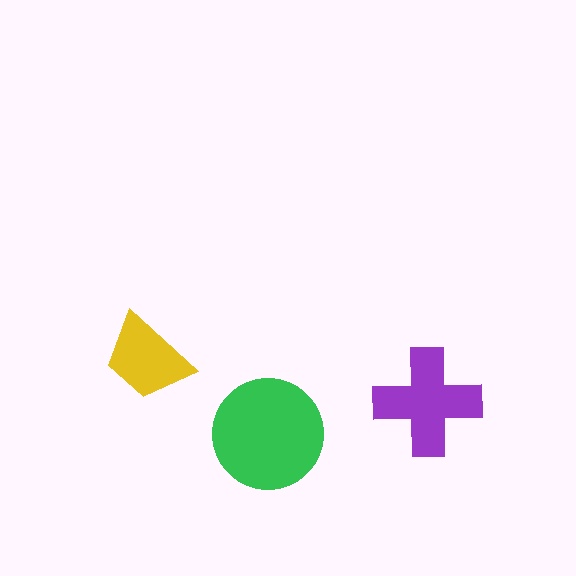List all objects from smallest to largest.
The yellow trapezoid, the purple cross, the green circle.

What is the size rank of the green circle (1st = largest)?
1st.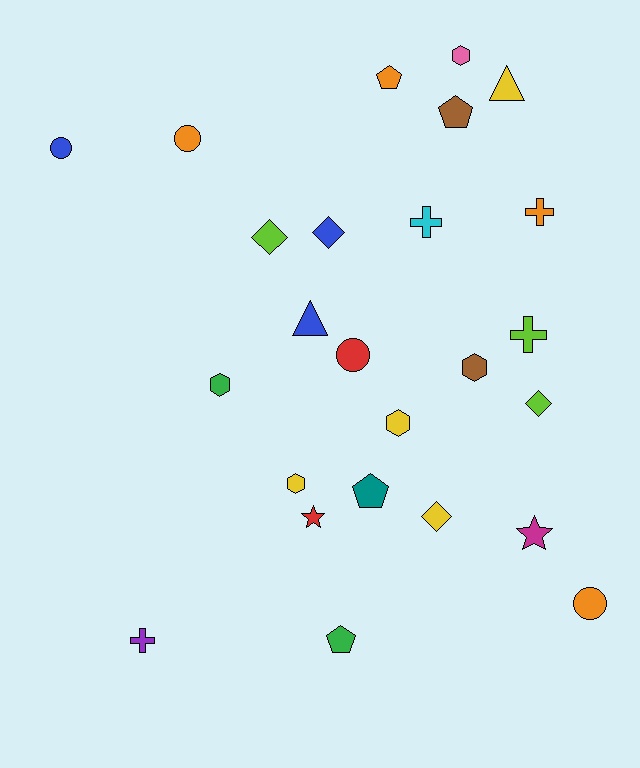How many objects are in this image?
There are 25 objects.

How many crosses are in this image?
There are 4 crosses.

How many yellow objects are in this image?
There are 4 yellow objects.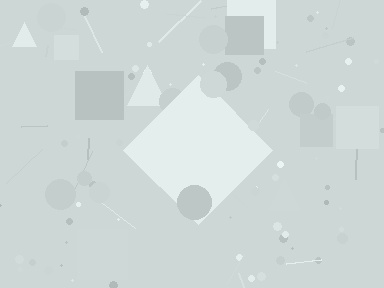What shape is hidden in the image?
A diamond is hidden in the image.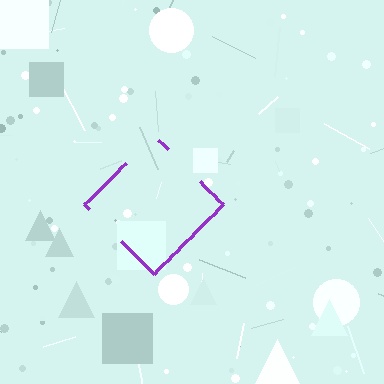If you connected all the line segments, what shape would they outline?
They would outline a diamond.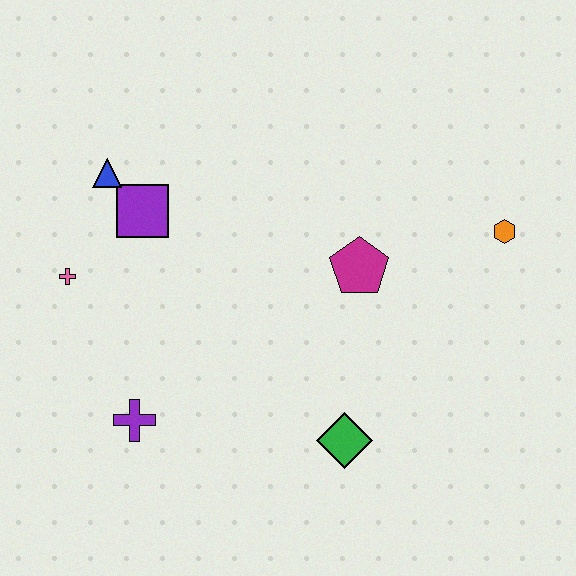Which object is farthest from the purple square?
The orange hexagon is farthest from the purple square.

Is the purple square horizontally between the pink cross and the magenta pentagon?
Yes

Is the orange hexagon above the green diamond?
Yes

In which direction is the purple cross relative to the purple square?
The purple cross is below the purple square.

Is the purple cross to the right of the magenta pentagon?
No